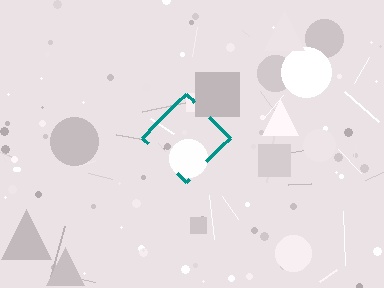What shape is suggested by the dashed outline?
The dashed outline suggests a diamond.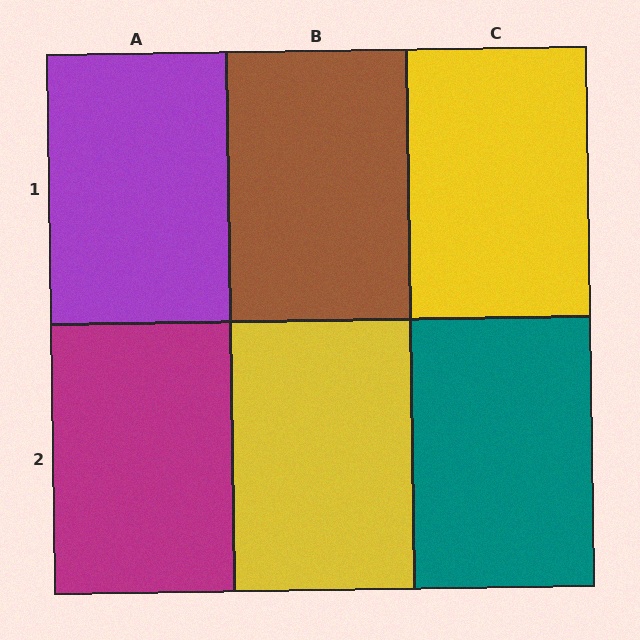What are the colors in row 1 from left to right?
Purple, brown, yellow.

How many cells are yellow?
2 cells are yellow.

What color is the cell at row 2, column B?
Yellow.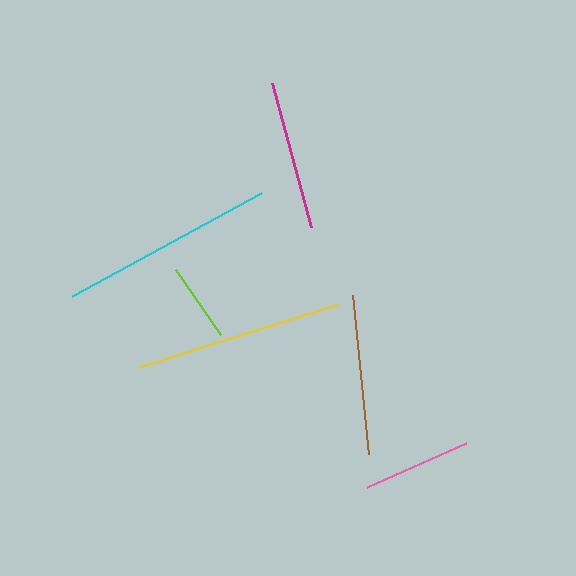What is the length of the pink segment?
The pink segment is approximately 108 pixels long.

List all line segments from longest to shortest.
From longest to shortest: cyan, yellow, brown, magenta, pink, lime.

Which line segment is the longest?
The cyan line is the longest at approximately 216 pixels.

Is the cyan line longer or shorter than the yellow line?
The cyan line is longer than the yellow line.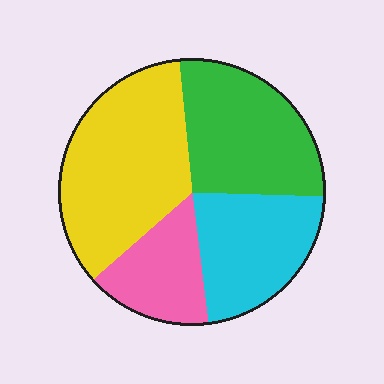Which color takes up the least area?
Pink, at roughly 15%.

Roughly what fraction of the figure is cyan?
Cyan covers around 20% of the figure.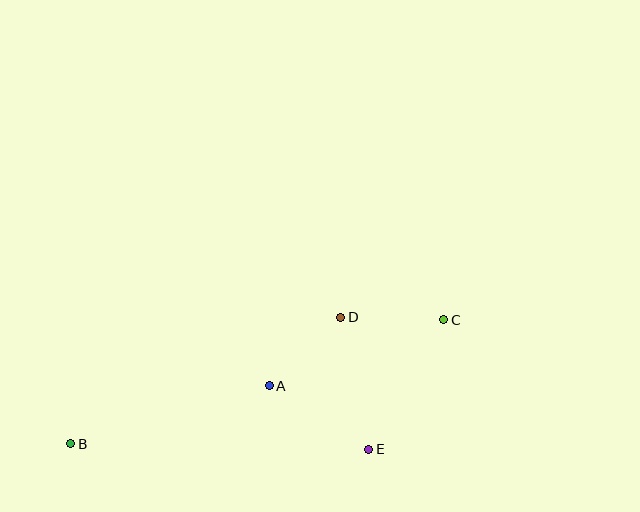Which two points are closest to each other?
Points A and D are closest to each other.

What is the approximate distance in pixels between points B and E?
The distance between B and E is approximately 298 pixels.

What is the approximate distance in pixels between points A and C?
The distance between A and C is approximately 186 pixels.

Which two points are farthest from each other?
Points B and C are farthest from each other.